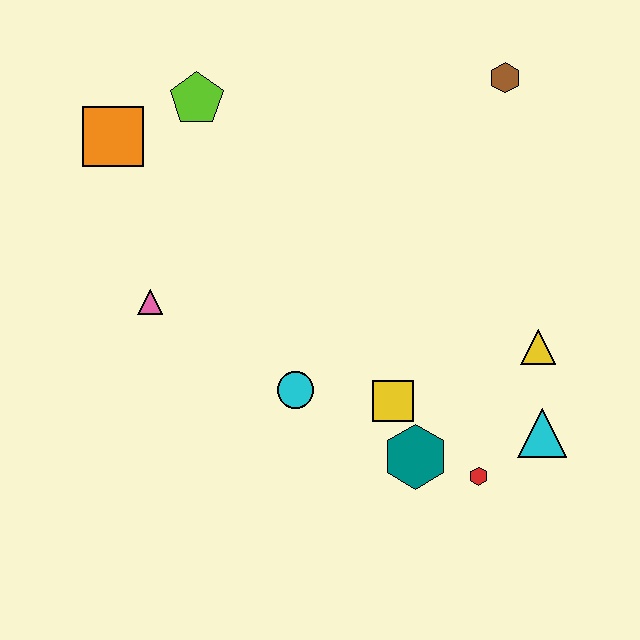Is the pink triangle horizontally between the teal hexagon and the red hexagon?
No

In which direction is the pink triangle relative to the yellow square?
The pink triangle is to the left of the yellow square.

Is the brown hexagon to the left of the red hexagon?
No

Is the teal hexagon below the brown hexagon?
Yes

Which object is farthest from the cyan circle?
The brown hexagon is farthest from the cyan circle.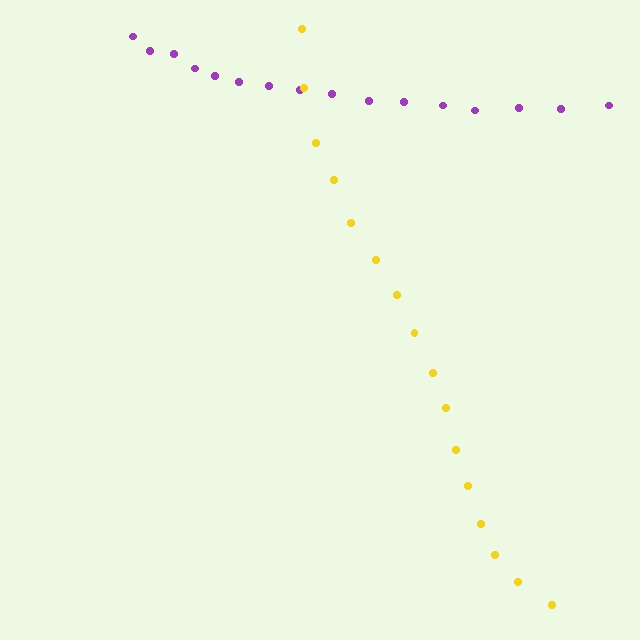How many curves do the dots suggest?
There are 2 distinct paths.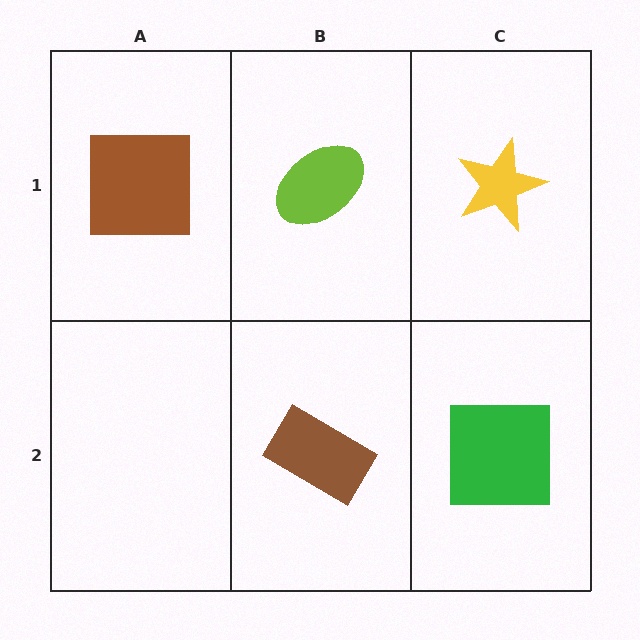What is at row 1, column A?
A brown square.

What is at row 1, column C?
A yellow star.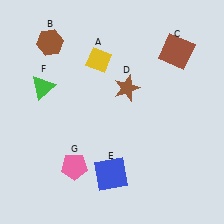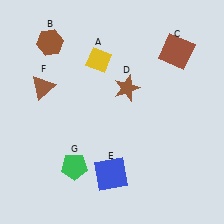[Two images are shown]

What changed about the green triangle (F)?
In Image 1, F is green. In Image 2, it changed to brown.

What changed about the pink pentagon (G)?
In Image 1, G is pink. In Image 2, it changed to green.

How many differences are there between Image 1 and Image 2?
There are 2 differences between the two images.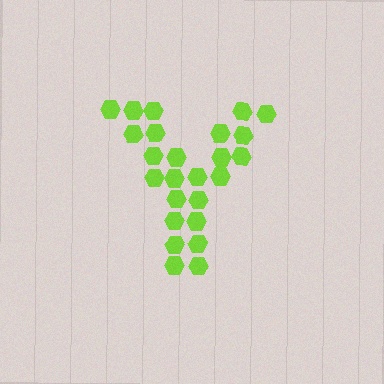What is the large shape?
The large shape is the letter Y.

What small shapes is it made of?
It is made of small hexagons.